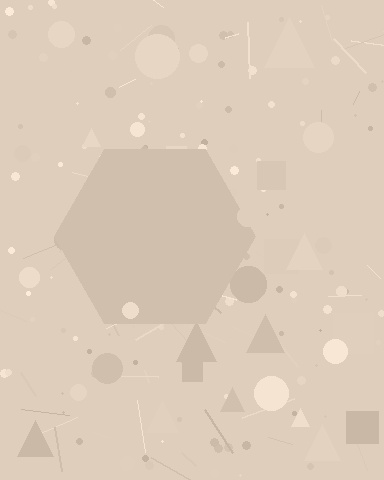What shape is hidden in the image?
A hexagon is hidden in the image.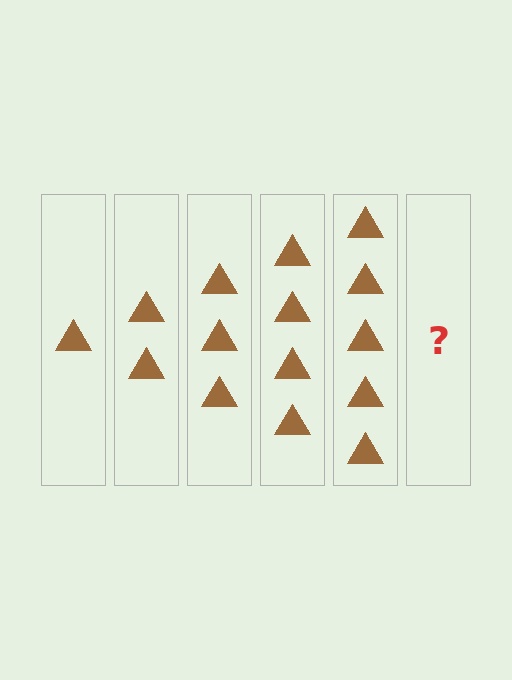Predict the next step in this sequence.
The next step is 6 triangles.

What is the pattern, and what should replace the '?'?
The pattern is that each step adds one more triangle. The '?' should be 6 triangles.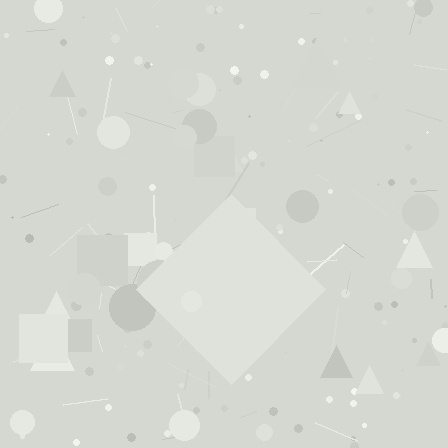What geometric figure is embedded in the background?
A diamond is embedded in the background.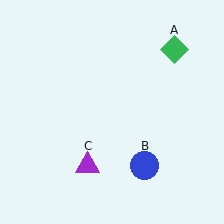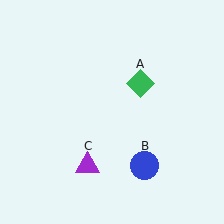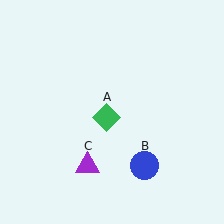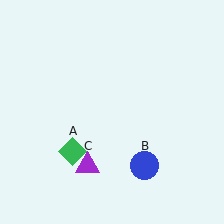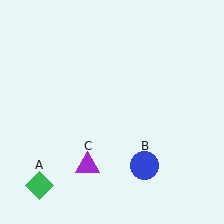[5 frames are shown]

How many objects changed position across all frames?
1 object changed position: green diamond (object A).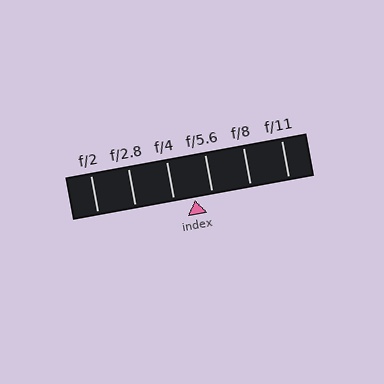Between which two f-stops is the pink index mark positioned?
The index mark is between f/4 and f/5.6.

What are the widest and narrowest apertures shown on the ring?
The widest aperture shown is f/2 and the narrowest is f/11.